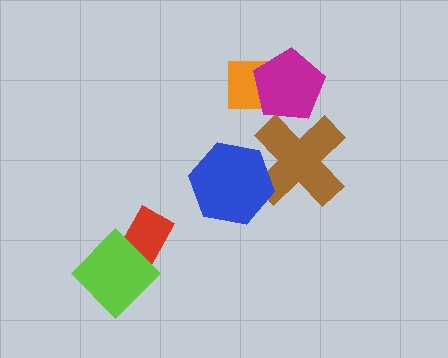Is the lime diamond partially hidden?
No, no other shape covers it.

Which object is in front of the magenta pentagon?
The brown cross is in front of the magenta pentagon.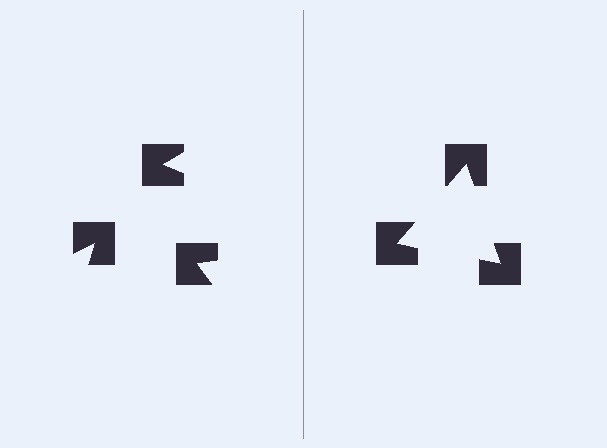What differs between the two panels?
The notched squares are positioned identically on both sides; only the wedge orientations differ. On the right they align to a triangle; on the left they are misaligned.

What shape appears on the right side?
An illusory triangle.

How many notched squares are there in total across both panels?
6 — 3 on each side.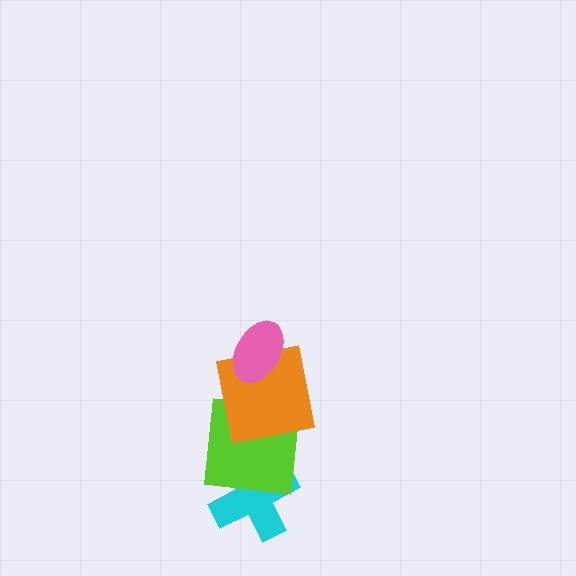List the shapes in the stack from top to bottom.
From top to bottom: the pink ellipse, the orange square, the lime square, the cyan cross.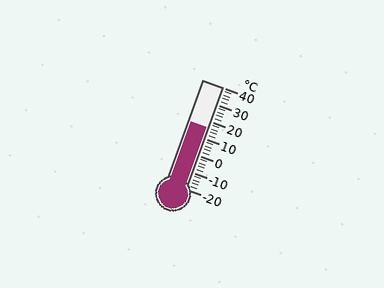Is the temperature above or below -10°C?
The temperature is above -10°C.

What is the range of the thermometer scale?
The thermometer scale ranges from -20°C to 40°C.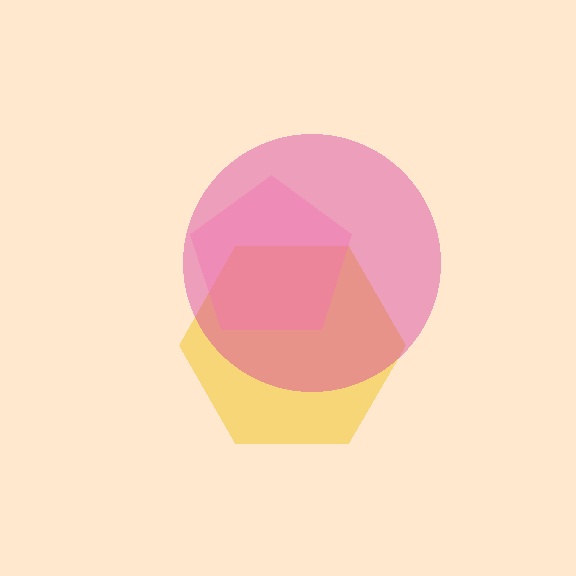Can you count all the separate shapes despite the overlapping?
Yes, there are 3 separate shapes.